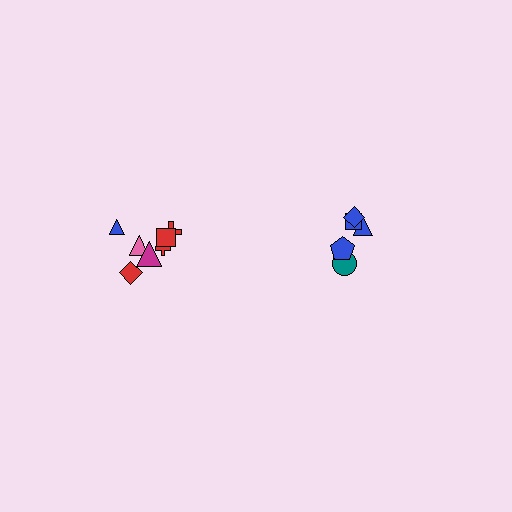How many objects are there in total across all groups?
There are 12 objects.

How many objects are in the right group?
There are 5 objects.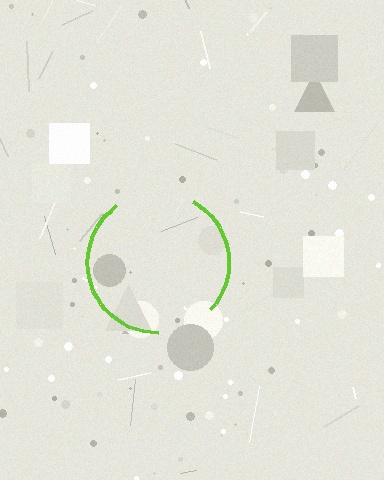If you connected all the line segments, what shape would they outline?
They would outline a circle.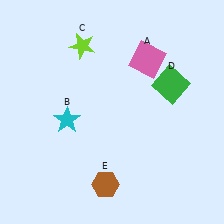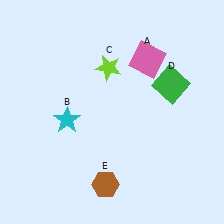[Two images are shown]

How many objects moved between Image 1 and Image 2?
1 object moved between the two images.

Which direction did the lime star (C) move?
The lime star (C) moved right.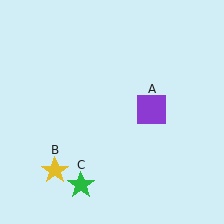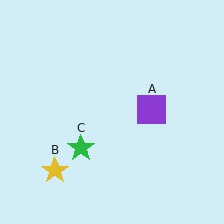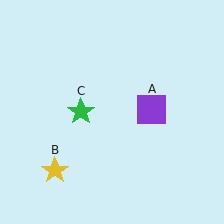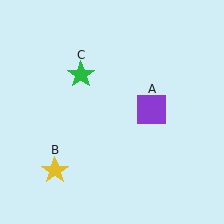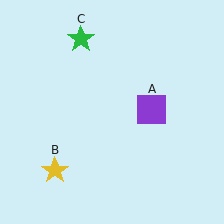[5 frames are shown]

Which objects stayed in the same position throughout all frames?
Purple square (object A) and yellow star (object B) remained stationary.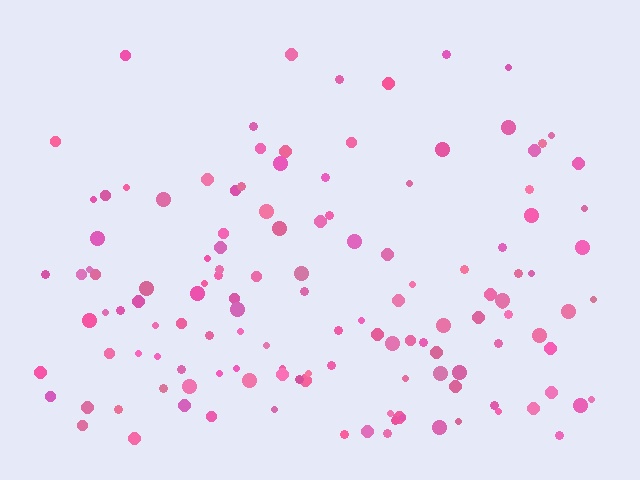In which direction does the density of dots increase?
From top to bottom, with the bottom side densest.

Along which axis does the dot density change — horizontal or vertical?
Vertical.